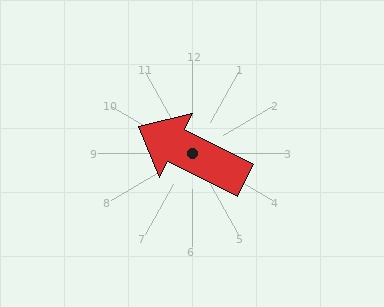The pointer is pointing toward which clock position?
Roughly 10 o'clock.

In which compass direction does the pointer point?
Northwest.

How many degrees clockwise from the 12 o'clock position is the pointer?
Approximately 297 degrees.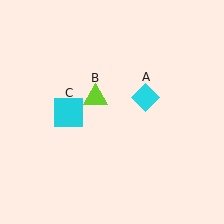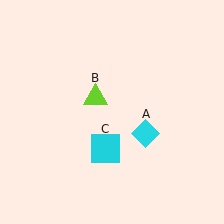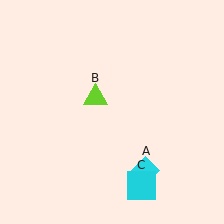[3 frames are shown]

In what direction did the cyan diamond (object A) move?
The cyan diamond (object A) moved down.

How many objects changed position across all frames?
2 objects changed position: cyan diamond (object A), cyan square (object C).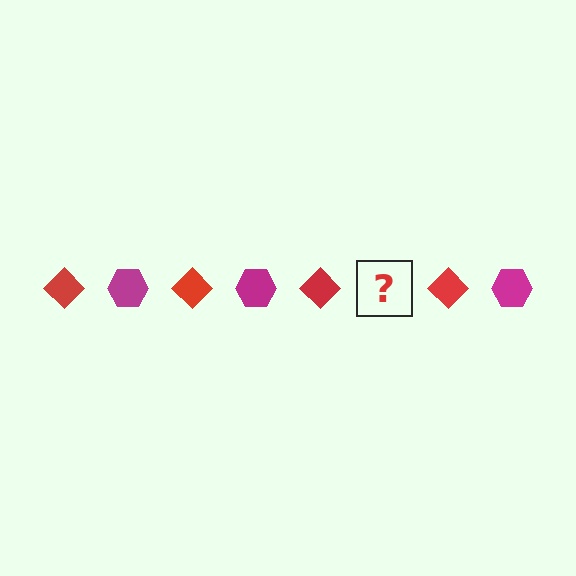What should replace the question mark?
The question mark should be replaced with a magenta hexagon.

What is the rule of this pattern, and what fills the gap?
The rule is that the pattern alternates between red diamond and magenta hexagon. The gap should be filled with a magenta hexagon.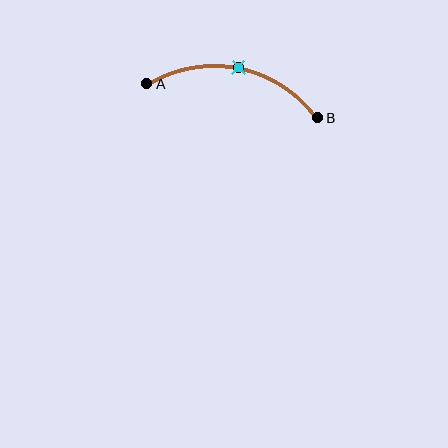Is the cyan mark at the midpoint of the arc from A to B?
Yes. The cyan mark lies on the arc at equal arc-length from both A and B — it is the arc midpoint.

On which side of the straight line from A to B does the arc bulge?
The arc bulges above the straight line connecting A and B.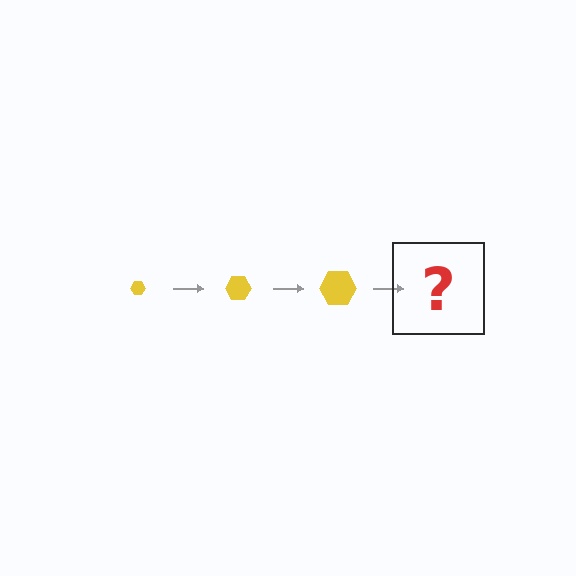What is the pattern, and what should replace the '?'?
The pattern is that the hexagon gets progressively larger each step. The '?' should be a yellow hexagon, larger than the previous one.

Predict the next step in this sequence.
The next step is a yellow hexagon, larger than the previous one.